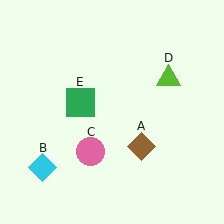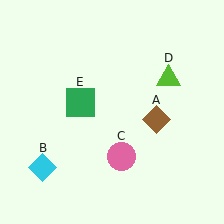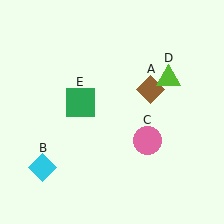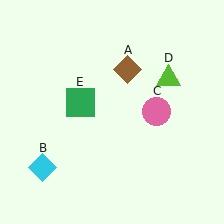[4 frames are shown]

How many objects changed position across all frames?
2 objects changed position: brown diamond (object A), pink circle (object C).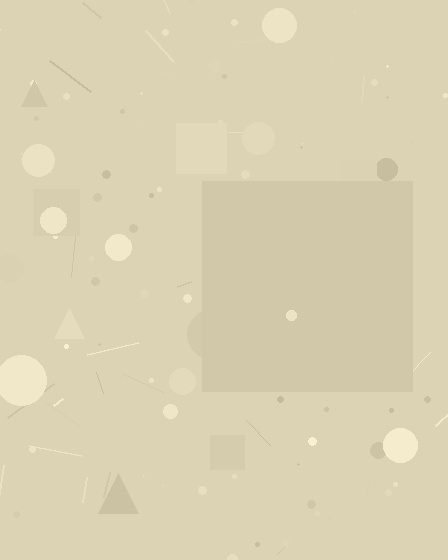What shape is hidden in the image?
A square is hidden in the image.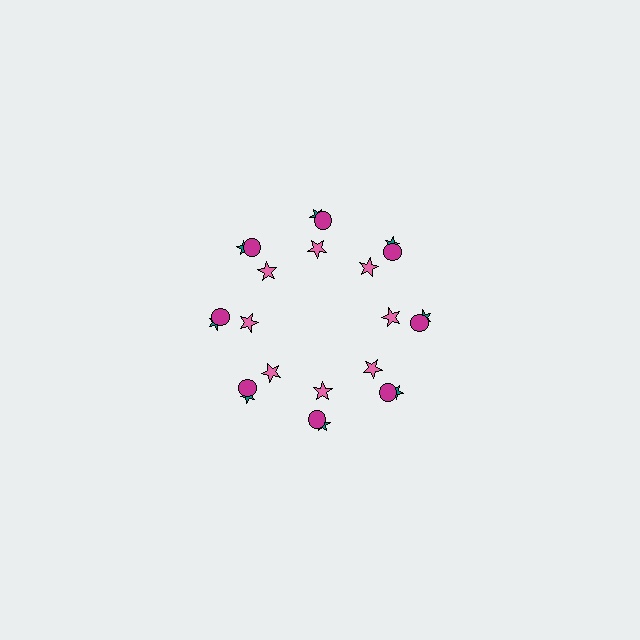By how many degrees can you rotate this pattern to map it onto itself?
The pattern maps onto itself every 45 degrees of rotation.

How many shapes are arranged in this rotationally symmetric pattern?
There are 24 shapes, arranged in 8 groups of 3.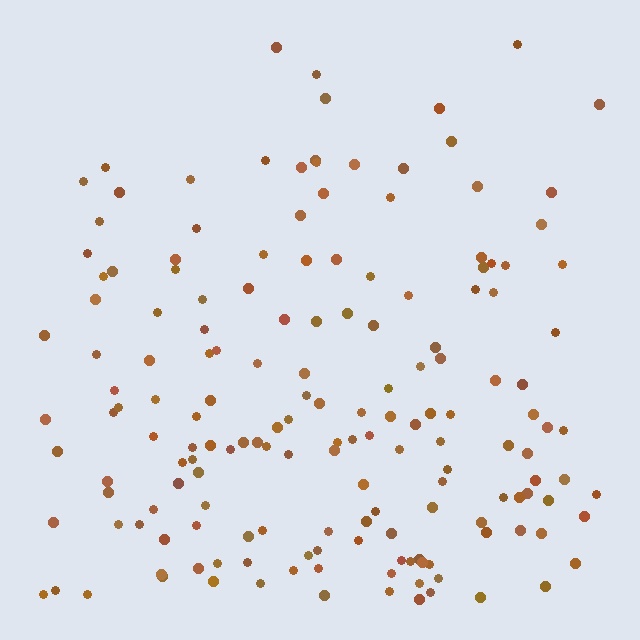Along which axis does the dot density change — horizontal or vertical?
Vertical.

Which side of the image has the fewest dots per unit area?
The top.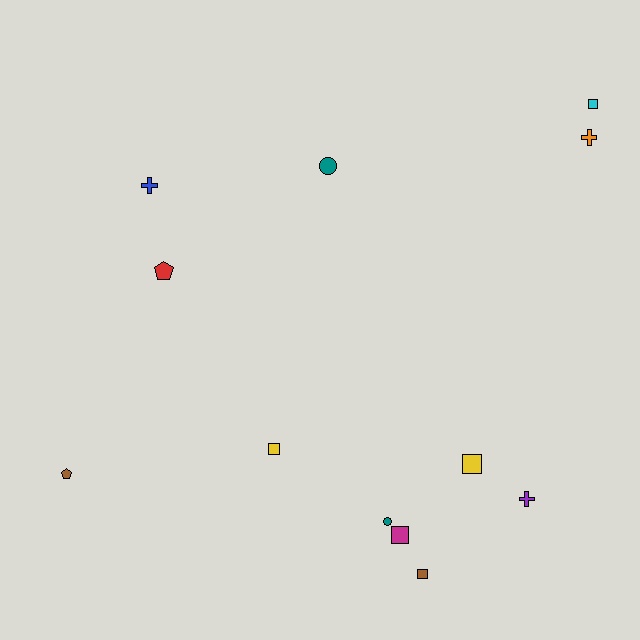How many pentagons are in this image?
There are 2 pentagons.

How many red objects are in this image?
There is 1 red object.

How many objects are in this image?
There are 12 objects.